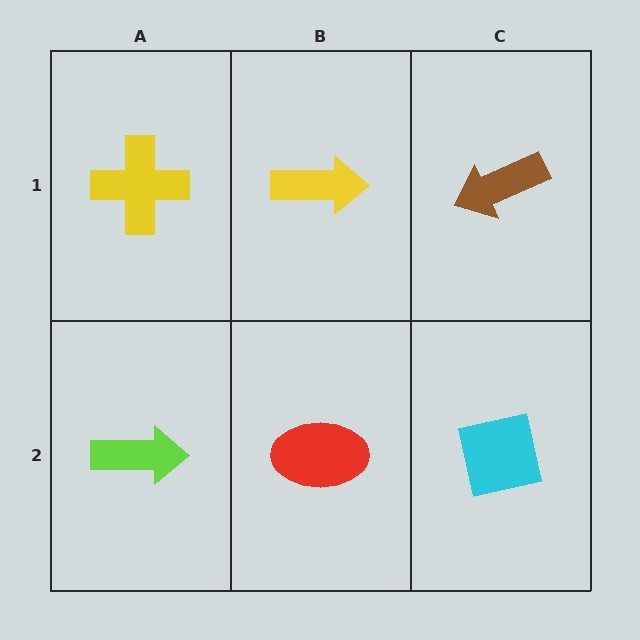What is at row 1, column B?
A yellow arrow.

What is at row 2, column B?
A red ellipse.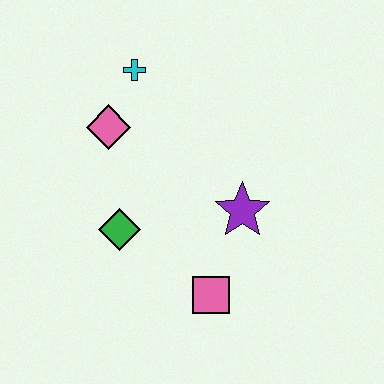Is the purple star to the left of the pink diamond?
No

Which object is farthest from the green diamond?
The cyan cross is farthest from the green diamond.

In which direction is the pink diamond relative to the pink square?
The pink diamond is above the pink square.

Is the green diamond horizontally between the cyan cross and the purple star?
No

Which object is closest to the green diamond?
The pink diamond is closest to the green diamond.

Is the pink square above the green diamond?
No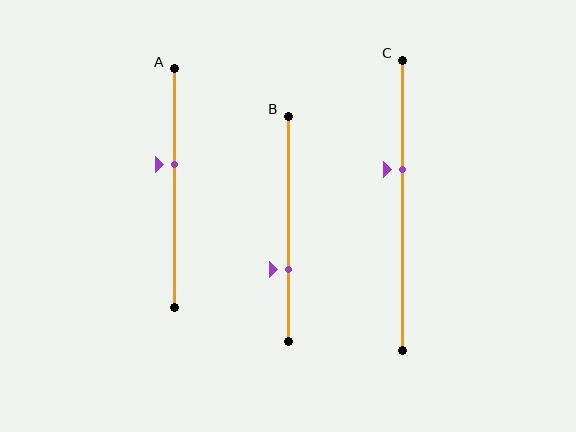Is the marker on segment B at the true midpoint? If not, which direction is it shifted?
No, the marker on segment B is shifted downward by about 18% of the segment length.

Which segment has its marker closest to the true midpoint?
Segment A has its marker closest to the true midpoint.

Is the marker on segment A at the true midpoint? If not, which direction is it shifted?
No, the marker on segment A is shifted upward by about 10% of the segment length.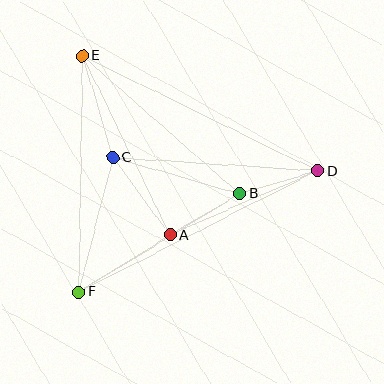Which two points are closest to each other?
Points B and D are closest to each other.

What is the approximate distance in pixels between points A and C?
The distance between A and C is approximately 96 pixels.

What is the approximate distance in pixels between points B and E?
The distance between B and E is approximately 210 pixels.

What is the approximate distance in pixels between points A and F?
The distance between A and F is approximately 107 pixels.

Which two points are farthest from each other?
Points D and F are farthest from each other.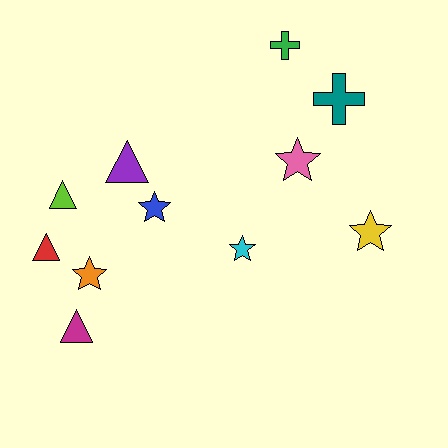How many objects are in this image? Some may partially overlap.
There are 11 objects.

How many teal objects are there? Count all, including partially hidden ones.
There is 1 teal object.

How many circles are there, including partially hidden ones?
There are no circles.